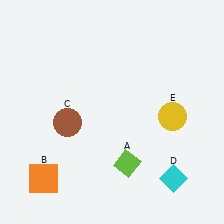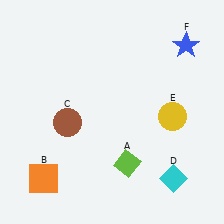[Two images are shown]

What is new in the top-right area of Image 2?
A blue star (F) was added in the top-right area of Image 2.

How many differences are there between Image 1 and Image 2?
There is 1 difference between the two images.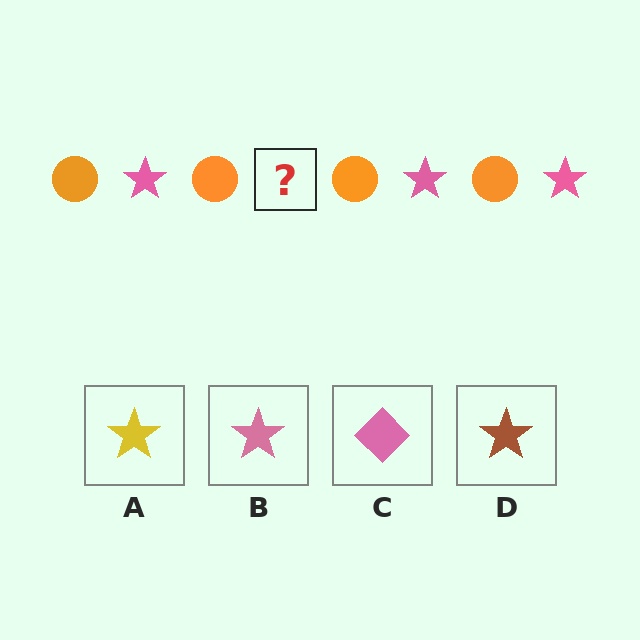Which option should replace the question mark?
Option B.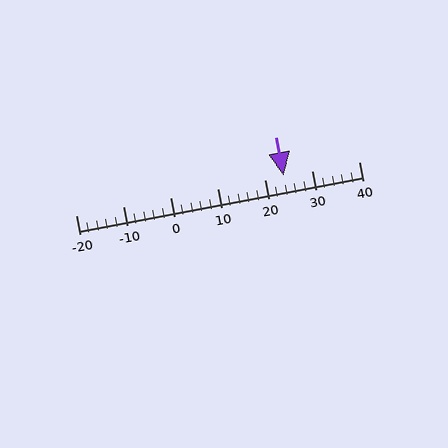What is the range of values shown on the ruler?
The ruler shows values from -20 to 40.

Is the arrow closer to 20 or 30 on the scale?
The arrow is closer to 20.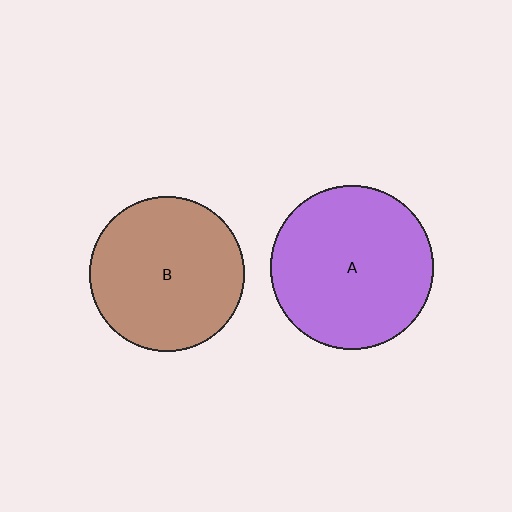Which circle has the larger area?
Circle A (purple).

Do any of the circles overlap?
No, none of the circles overlap.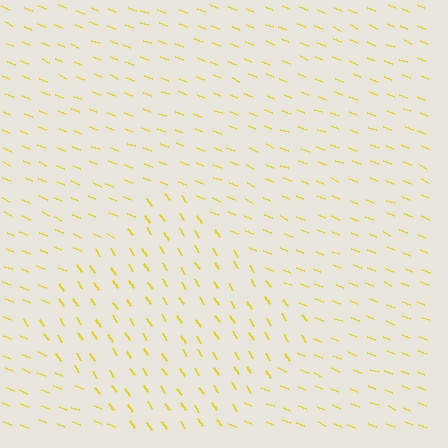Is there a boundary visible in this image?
Yes, there is a texture boundary formed by a change in line orientation.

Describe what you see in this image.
The image is filled with small yellow line segments. A diamond region in the image has lines oriented differently from the surrounding lines, creating a visible texture boundary.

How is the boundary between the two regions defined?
The boundary is defined purely by a change in line orientation (approximately 34 degrees difference). All lines are the same color and thickness.